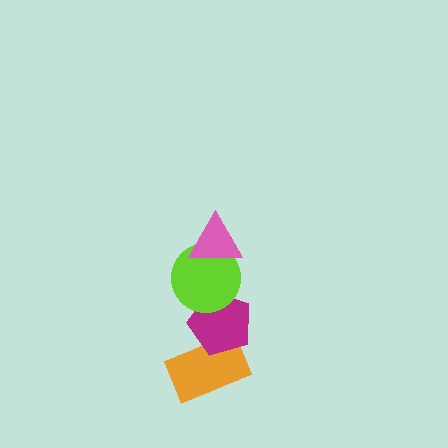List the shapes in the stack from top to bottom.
From top to bottom: the pink triangle, the lime circle, the magenta pentagon, the orange rectangle.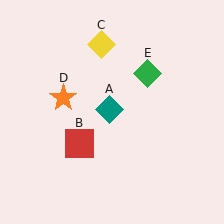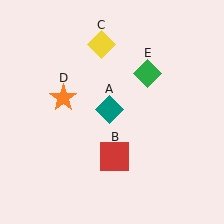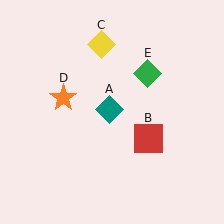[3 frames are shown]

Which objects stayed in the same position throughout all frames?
Teal diamond (object A) and yellow diamond (object C) and orange star (object D) and green diamond (object E) remained stationary.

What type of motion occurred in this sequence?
The red square (object B) rotated counterclockwise around the center of the scene.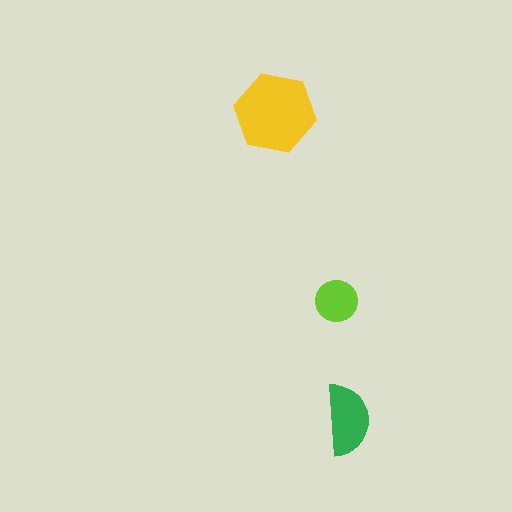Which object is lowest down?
The green semicircle is bottommost.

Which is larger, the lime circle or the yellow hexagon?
The yellow hexagon.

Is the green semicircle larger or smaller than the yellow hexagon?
Smaller.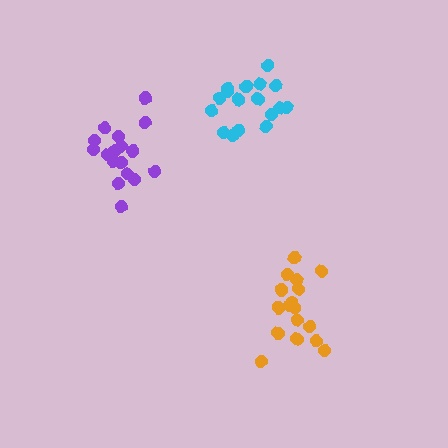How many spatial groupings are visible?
There are 3 spatial groupings.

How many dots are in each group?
Group 1: 17 dots, Group 2: 17 dots, Group 3: 17 dots (51 total).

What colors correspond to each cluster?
The clusters are colored: orange, purple, cyan.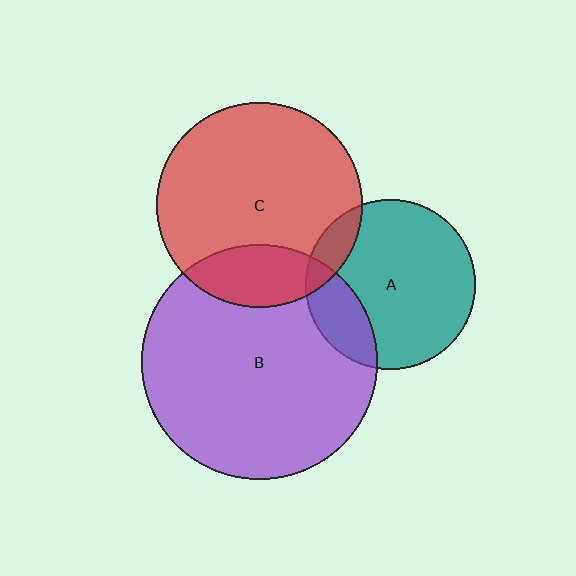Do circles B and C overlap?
Yes.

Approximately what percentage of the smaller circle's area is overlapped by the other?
Approximately 20%.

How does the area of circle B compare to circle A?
Approximately 1.9 times.